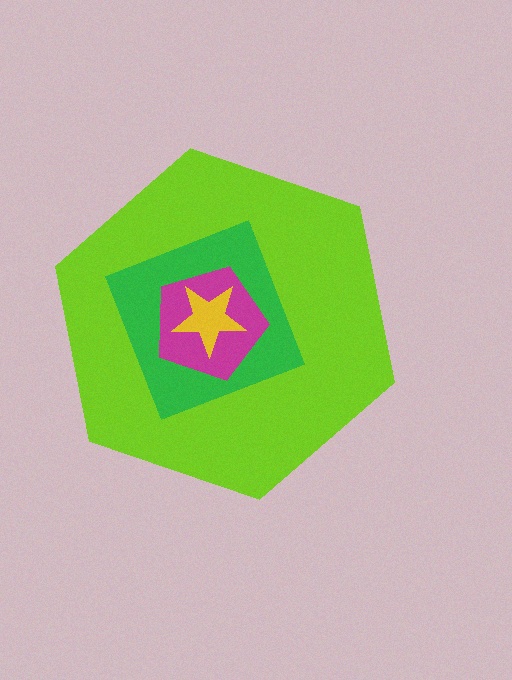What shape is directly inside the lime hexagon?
The green square.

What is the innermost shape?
The yellow star.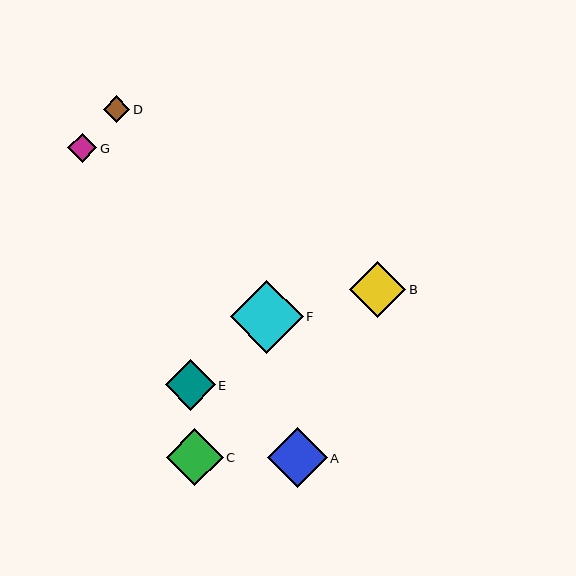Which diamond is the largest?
Diamond F is the largest with a size of approximately 73 pixels.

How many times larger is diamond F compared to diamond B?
Diamond F is approximately 1.3 times the size of diamond B.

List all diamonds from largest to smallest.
From largest to smallest: F, A, C, B, E, G, D.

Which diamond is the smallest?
Diamond D is the smallest with a size of approximately 27 pixels.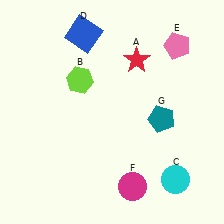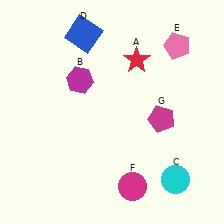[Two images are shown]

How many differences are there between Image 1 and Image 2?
There are 2 differences between the two images.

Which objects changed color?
B changed from lime to magenta. G changed from teal to magenta.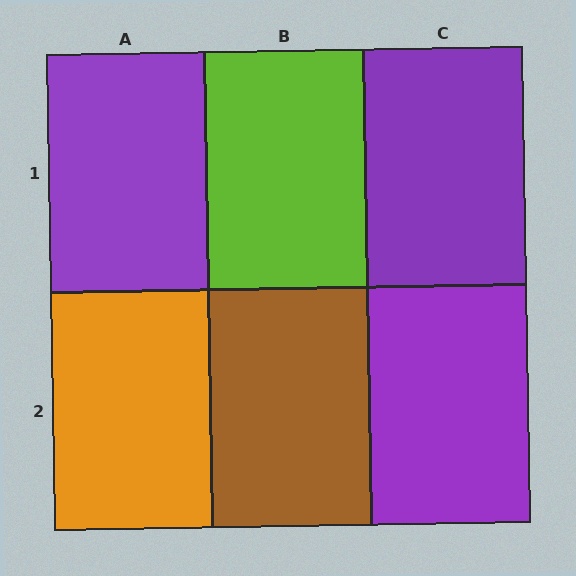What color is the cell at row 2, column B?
Brown.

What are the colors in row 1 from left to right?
Purple, lime, purple.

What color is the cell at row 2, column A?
Orange.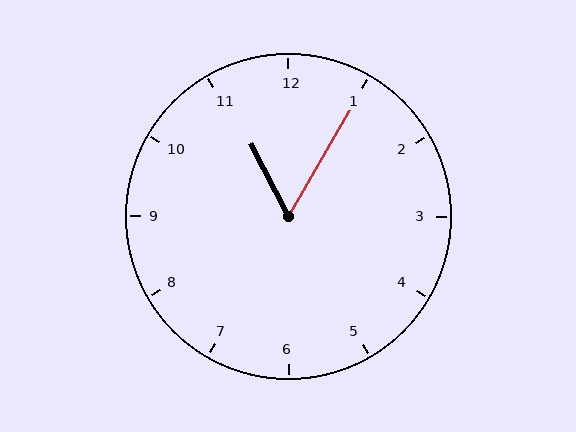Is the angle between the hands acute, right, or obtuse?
It is acute.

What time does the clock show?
11:05.